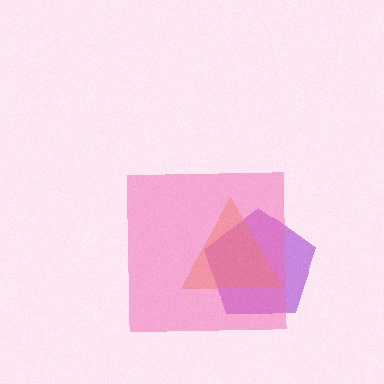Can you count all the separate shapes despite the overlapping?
Yes, there are 3 separate shapes.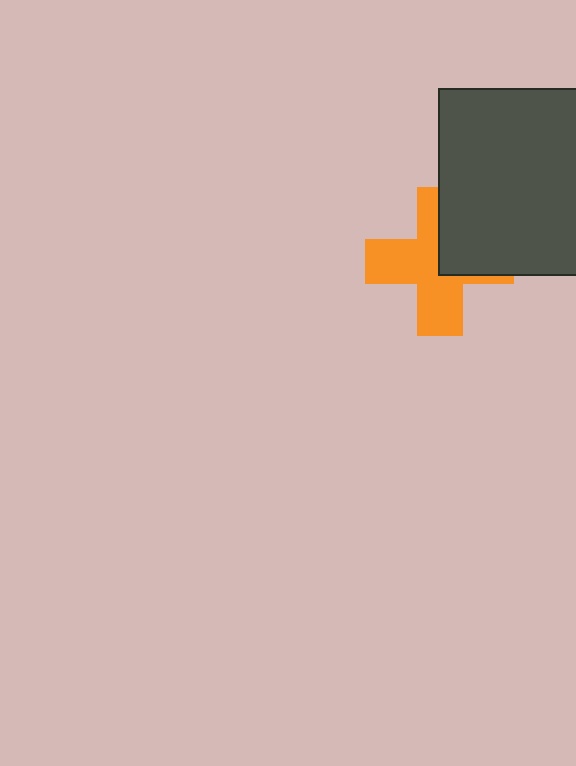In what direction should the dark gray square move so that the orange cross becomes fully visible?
The dark gray square should move toward the upper-right. That is the shortest direction to clear the overlap and leave the orange cross fully visible.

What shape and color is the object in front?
The object in front is a dark gray square.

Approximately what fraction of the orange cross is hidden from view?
Roughly 36% of the orange cross is hidden behind the dark gray square.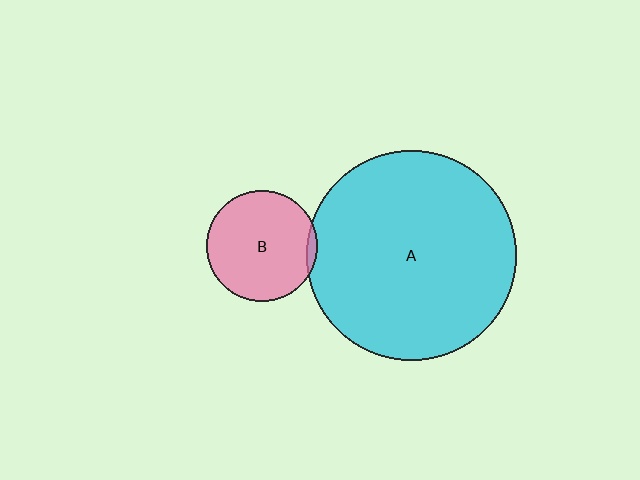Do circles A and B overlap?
Yes.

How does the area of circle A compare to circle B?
Approximately 3.6 times.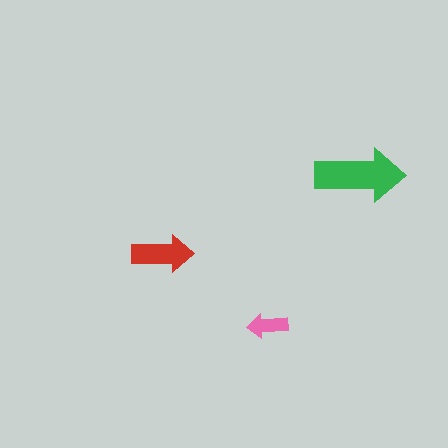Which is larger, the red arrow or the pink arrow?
The red one.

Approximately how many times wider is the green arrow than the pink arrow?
About 2 times wider.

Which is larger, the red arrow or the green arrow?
The green one.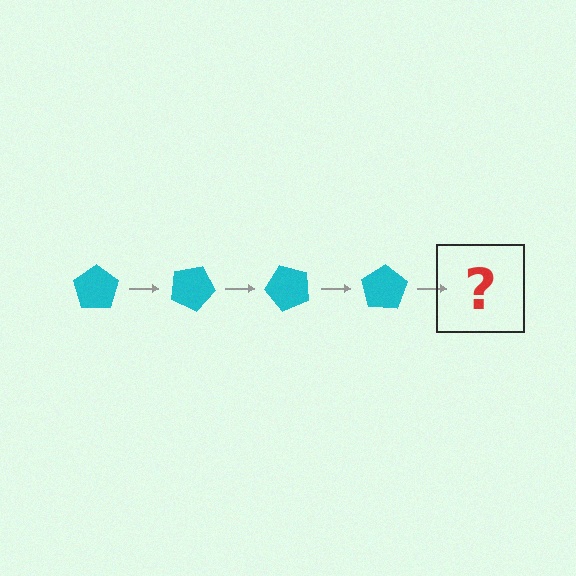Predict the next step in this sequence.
The next step is a cyan pentagon rotated 100 degrees.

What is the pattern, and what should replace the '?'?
The pattern is that the pentagon rotates 25 degrees each step. The '?' should be a cyan pentagon rotated 100 degrees.